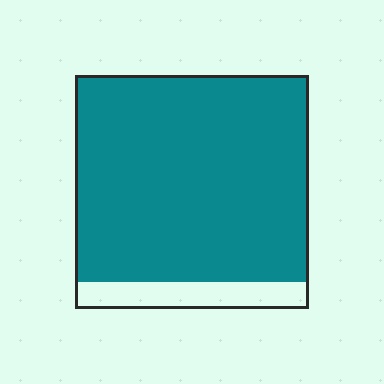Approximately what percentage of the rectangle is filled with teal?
Approximately 90%.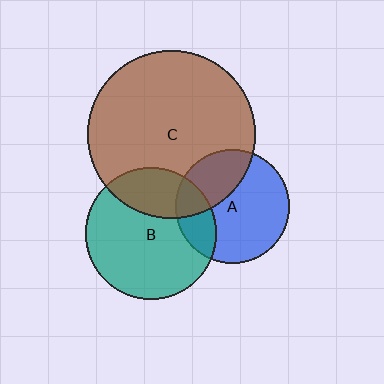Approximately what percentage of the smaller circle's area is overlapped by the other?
Approximately 20%.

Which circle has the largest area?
Circle C (brown).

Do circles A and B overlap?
Yes.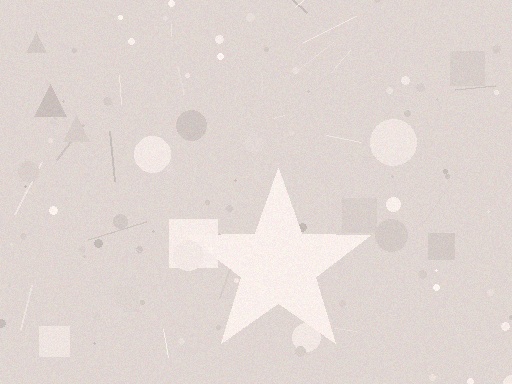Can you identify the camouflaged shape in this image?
The camouflaged shape is a star.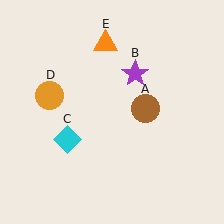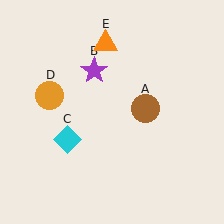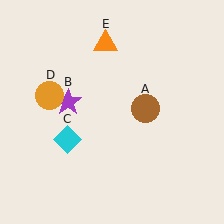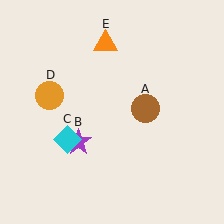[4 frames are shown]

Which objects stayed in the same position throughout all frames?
Brown circle (object A) and cyan diamond (object C) and orange circle (object D) and orange triangle (object E) remained stationary.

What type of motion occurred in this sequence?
The purple star (object B) rotated counterclockwise around the center of the scene.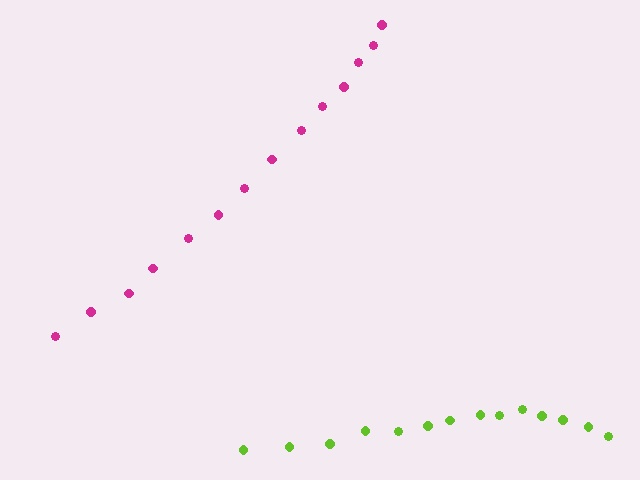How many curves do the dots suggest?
There are 2 distinct paths.